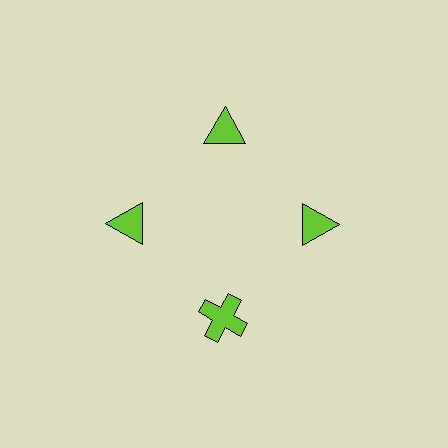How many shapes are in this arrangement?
There are 4 shapes arranged in a ring pattern.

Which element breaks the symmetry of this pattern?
The lime cross at roughly the 6 o'clock position breaks the symmetry. All other shapes are lime triangles.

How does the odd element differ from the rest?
It has a different shape: cross instead of triangle.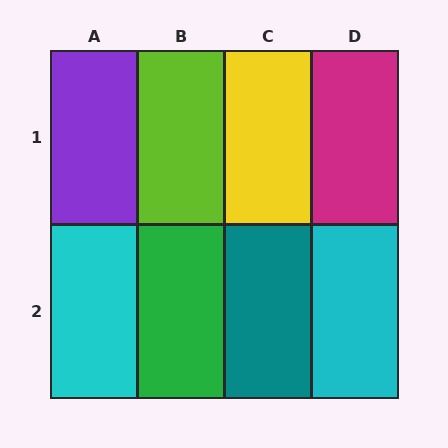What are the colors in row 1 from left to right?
Purple, lime, yellow, magenta.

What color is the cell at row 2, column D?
Cyan.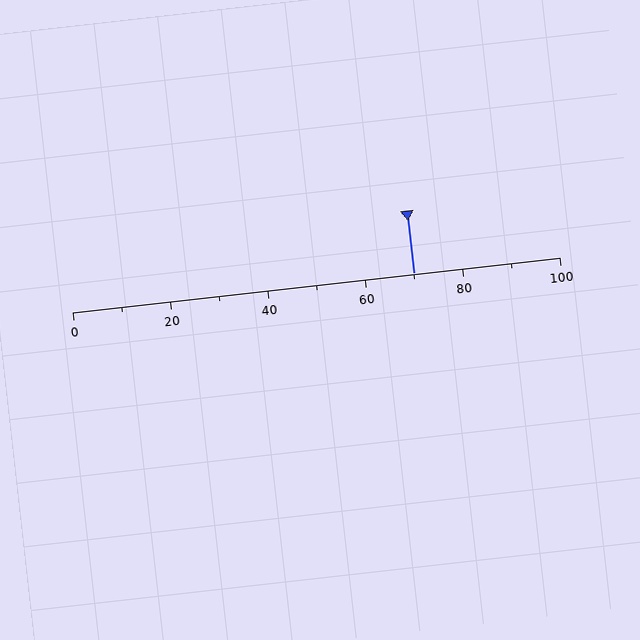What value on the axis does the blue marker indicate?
The marker indicates approximately 70.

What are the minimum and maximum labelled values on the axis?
The axis runs from 0 to 100.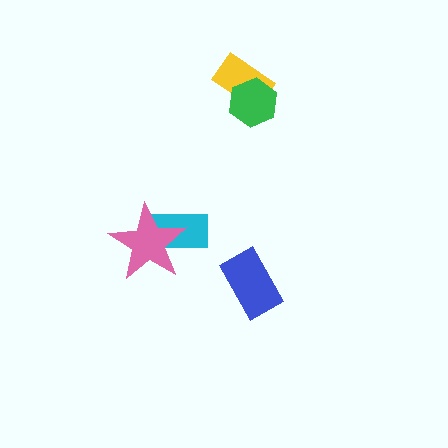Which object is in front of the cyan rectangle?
The pink star is in front of the cyan rectangle.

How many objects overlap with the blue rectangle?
0 objects overlap with the blue rectangle.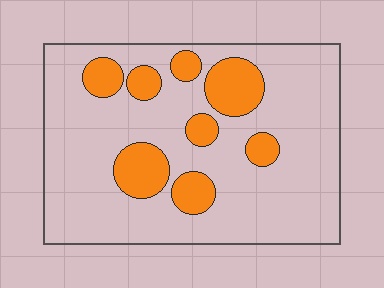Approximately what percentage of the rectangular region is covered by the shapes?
Approximately 20%.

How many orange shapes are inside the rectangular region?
8.